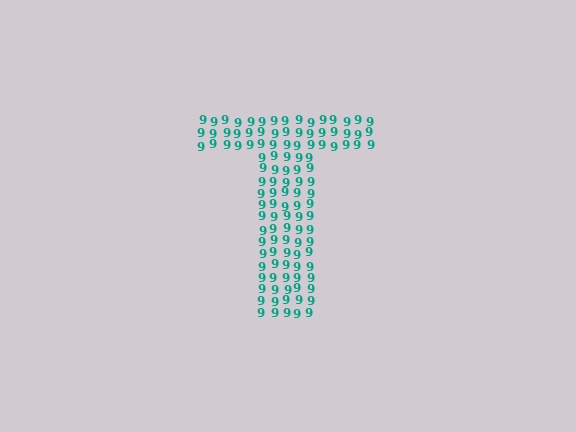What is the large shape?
The large shape is the letter T.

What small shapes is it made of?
It is made of small digit 9's.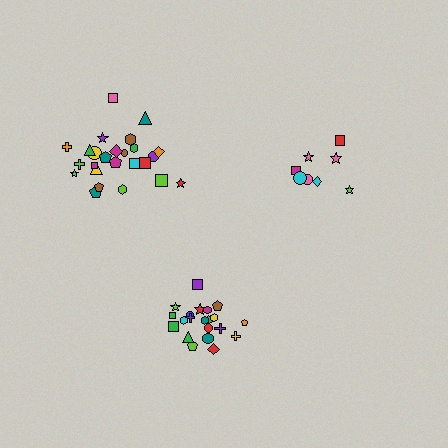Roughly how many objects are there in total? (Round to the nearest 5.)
Roughly 55 objects in total.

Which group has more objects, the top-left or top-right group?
The top-left group.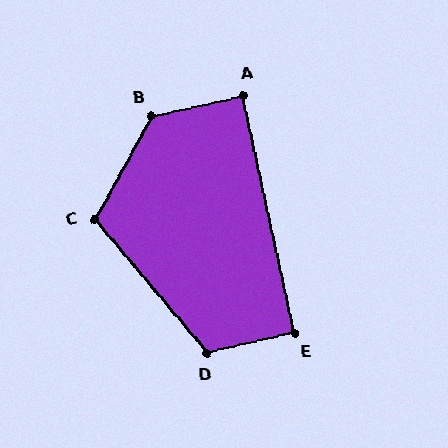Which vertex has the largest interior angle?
B, at approximately 132 degrees.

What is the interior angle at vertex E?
Approximately 91 degrees (approximately right).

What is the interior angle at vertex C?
Approximately 111 degrees (obtuse).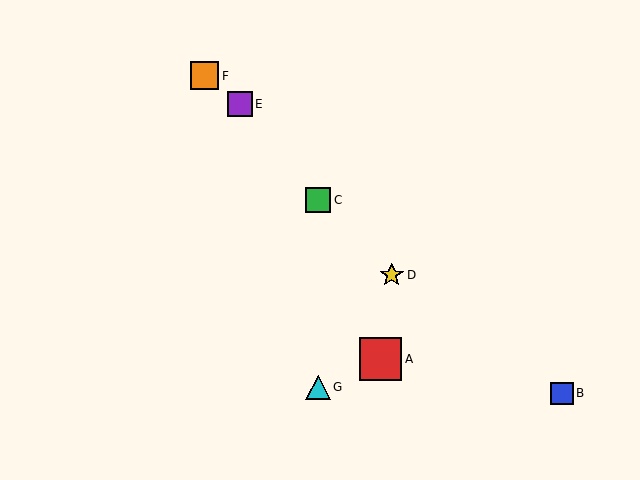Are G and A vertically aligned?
No, G is at x≈318 and A is at x≈381.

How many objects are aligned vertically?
2 objects (C, G) are aligned vertically.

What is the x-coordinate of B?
Object B is at x≈562.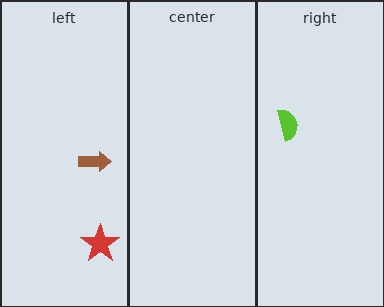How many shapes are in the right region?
1.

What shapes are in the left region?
The brown arrow, the red star.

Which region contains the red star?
The left region.